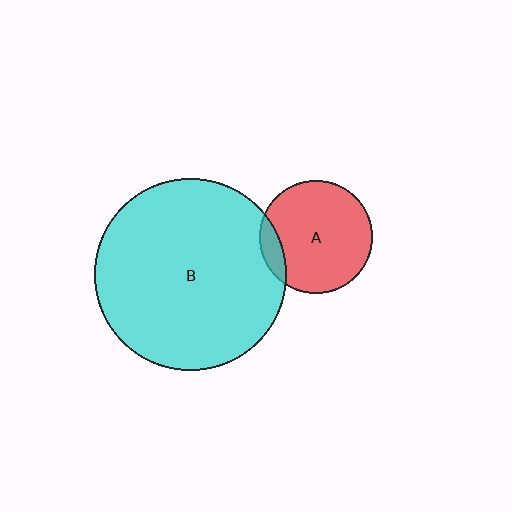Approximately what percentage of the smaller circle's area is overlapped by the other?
Approximately 10%.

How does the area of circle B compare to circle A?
Approximately 2.9 times.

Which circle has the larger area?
Circle B (cyan).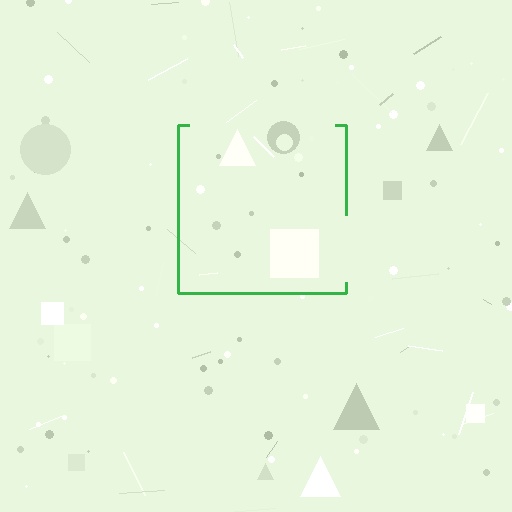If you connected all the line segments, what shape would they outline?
They would outline a square.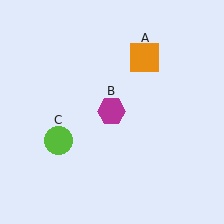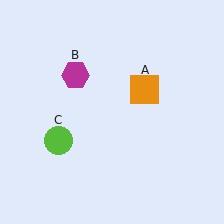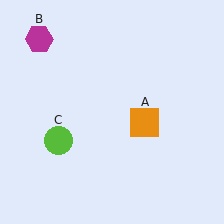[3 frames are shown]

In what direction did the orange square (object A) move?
The orange square (object A) moved down.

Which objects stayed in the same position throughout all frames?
Lime circle (object C) remained stationary.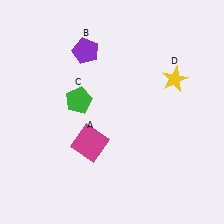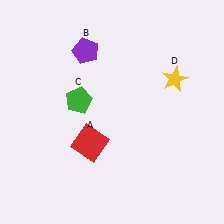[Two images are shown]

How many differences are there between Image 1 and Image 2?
There is 1 difference between the two images.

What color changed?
The square (A) changed from magenta in Image 1 to red in Image 2.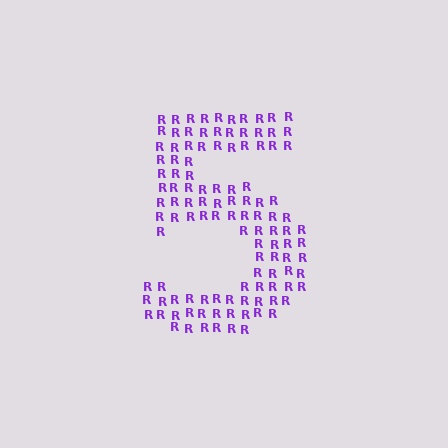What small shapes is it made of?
It is made of small letter R's.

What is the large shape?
The large shape is the digit 5.